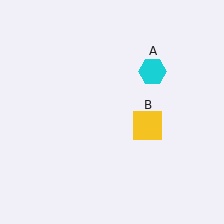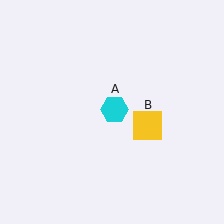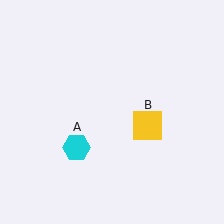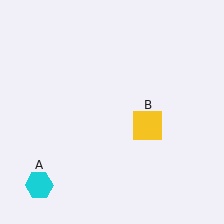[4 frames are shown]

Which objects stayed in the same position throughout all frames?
Yellow square (object B) remained stationary.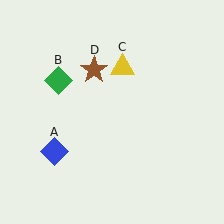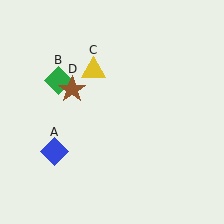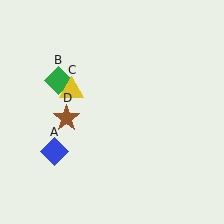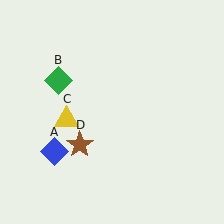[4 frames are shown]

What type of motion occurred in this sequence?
The yellow triangle (object C), brown star (object D) rotated counterclockwise around the center of the scene.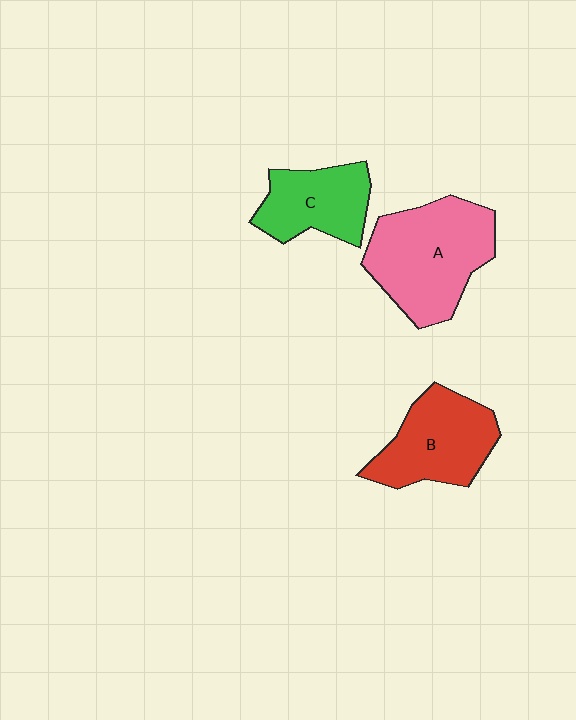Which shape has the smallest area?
Shape C (green).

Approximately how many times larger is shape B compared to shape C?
Approximately 1.2 times.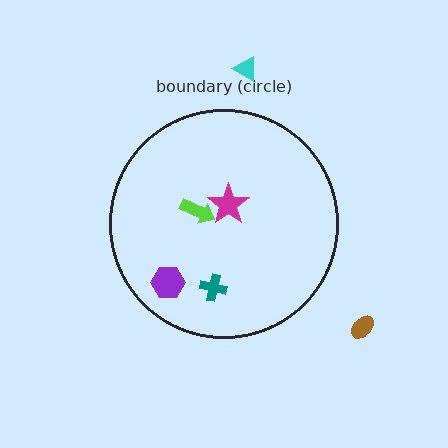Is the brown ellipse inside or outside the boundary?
Outside.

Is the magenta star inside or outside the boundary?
Inside.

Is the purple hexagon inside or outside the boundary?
Inside.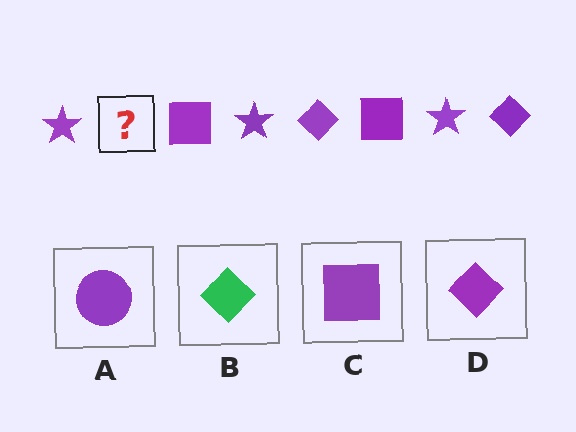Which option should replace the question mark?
Option D.